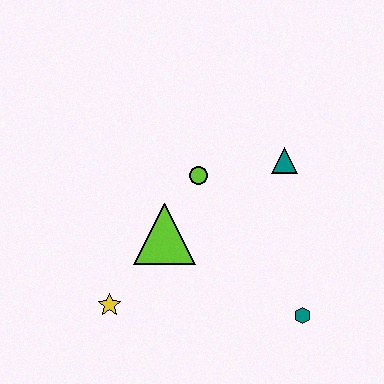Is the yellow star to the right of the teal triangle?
No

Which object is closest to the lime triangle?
The lime circle is closest to the lime triangle.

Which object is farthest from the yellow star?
The teal triangle is farthest from the yellow star.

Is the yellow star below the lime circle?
Yes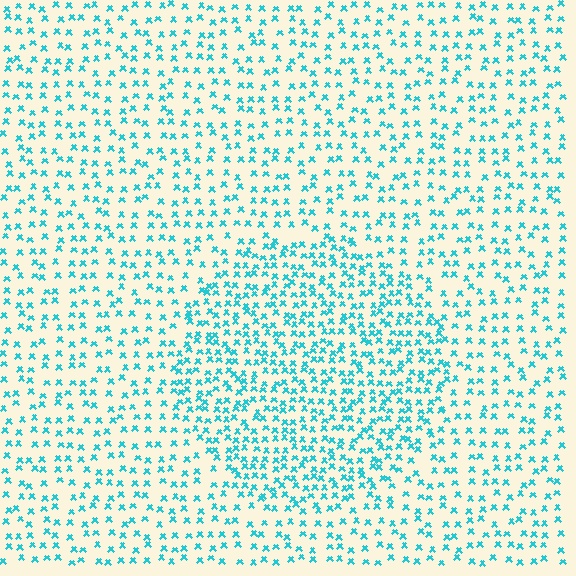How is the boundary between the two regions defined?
The boundary is defined by a change in element density (approximately 1.8x ratio). All elements are the same color, size, and shape.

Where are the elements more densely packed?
The elements are more densely packed inside the circle boundary.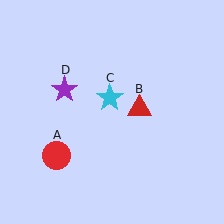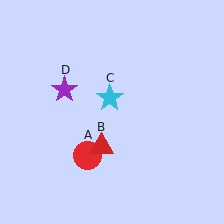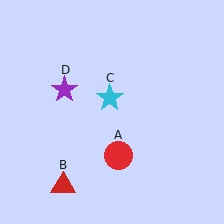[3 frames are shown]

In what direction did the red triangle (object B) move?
The red triangle (object B) moved down and to the left.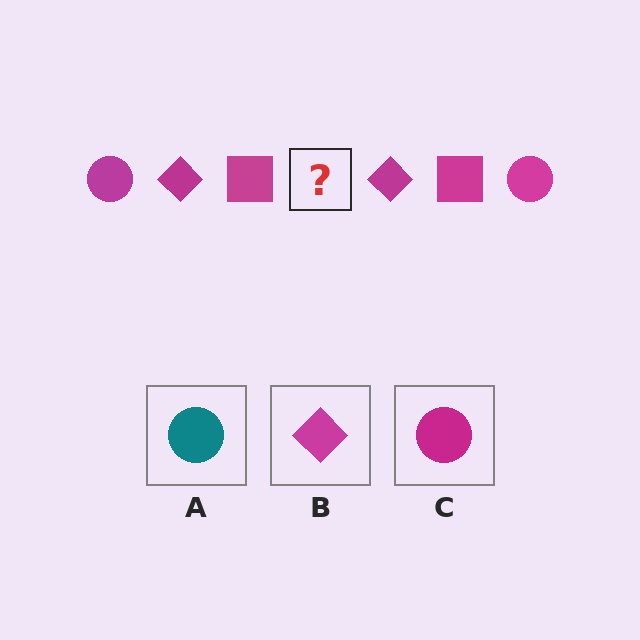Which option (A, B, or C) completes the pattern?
C.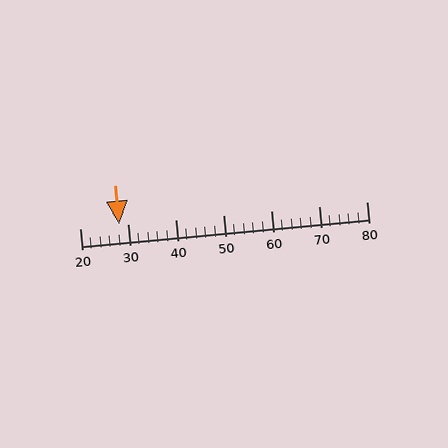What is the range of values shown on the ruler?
The ruler shows values from 20 to 80.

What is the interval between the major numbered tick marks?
The major tick marks are spaced 10 units apart.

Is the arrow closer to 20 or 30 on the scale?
The arrow is closer to 30.